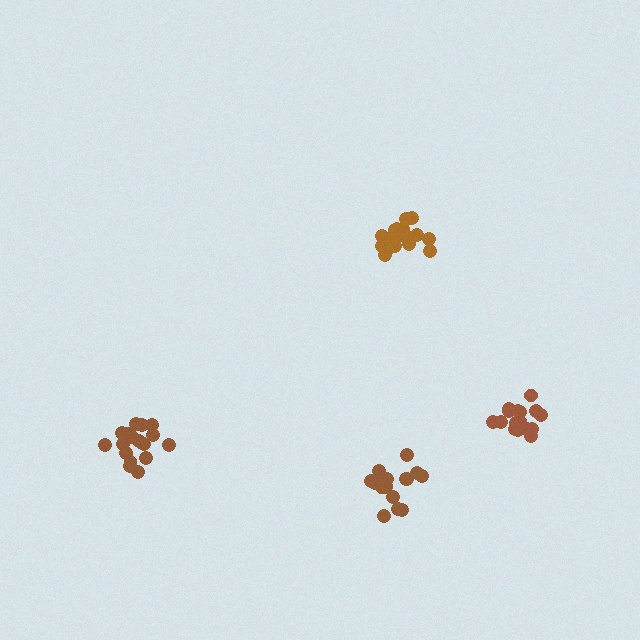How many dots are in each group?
Group 1: 18 dots, Group 2: 19 dots, Group 3: 17 dots, Group 4: 20 dots (74 total).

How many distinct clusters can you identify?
There are 4 distinct clusters.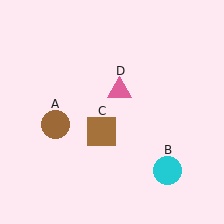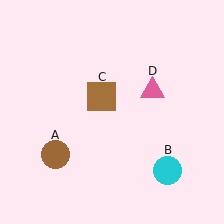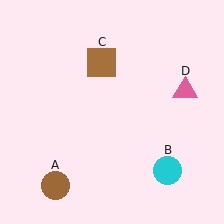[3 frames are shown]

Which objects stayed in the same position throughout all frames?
Cyan circle (object B) remained stationary.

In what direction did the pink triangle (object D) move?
The pink triangle (object D) moved right.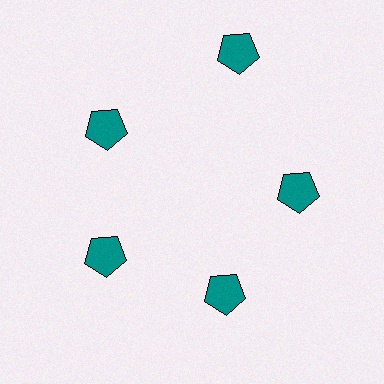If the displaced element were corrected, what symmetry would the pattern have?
It would have 5-fold rotational symmetry — the pattern would map onto itself every 72 degrees.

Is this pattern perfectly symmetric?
No. The 5 teal pentagons are arranged in a ring, but one element near the 1 o'clock position is pushed outward from the center, breaking the 5-fold rotational symmetry.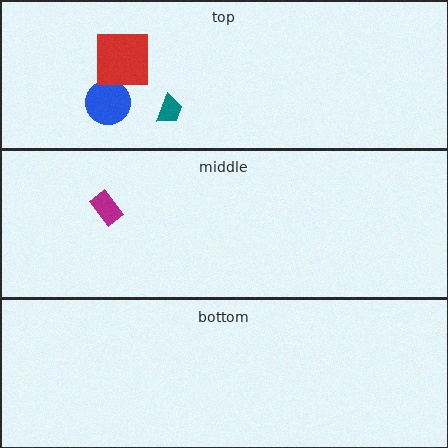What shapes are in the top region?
The teal trapezoid, the blue circle, the red square.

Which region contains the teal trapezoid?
The top region.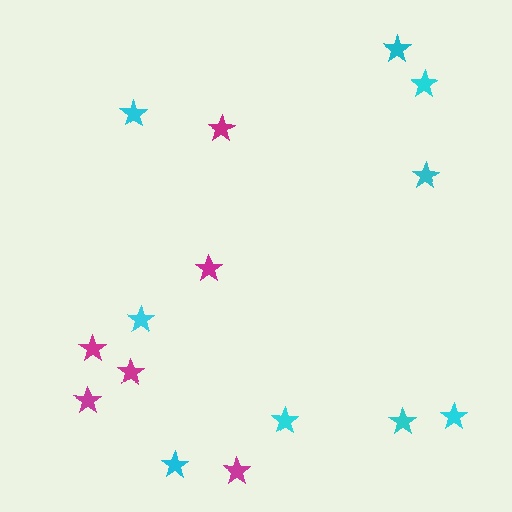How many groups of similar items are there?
There are 2 groups: one group of magenta stars (6) and one group of cyan stars (9).